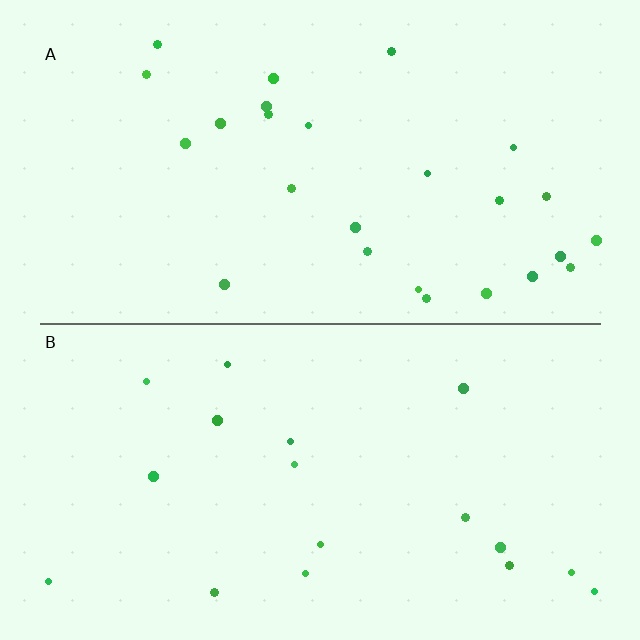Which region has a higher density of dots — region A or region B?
A (the top).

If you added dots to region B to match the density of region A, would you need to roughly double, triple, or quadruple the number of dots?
Approximately double.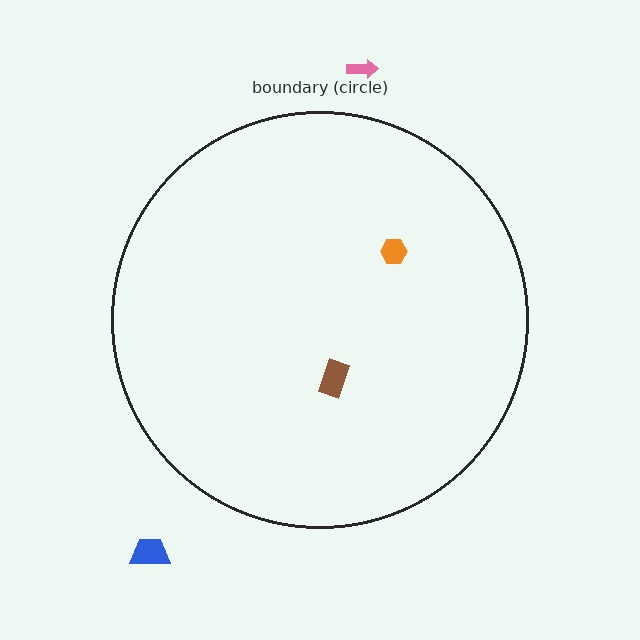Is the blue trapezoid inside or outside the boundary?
Outside.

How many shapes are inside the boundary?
2 inside, 2 outside.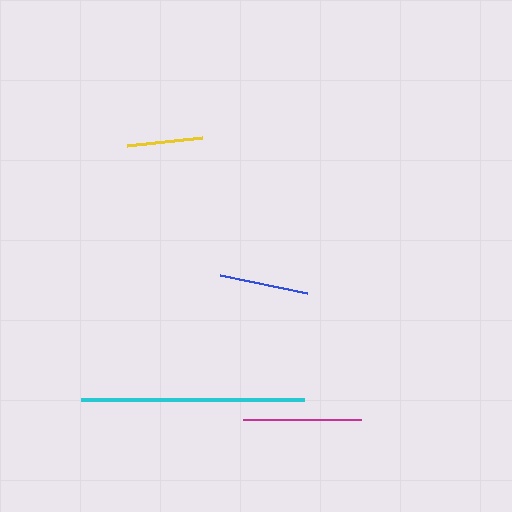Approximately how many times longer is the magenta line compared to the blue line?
The magenta line is approximately 1.3 times the length of the blue line.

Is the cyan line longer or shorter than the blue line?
The cyan line is longer than the blue line.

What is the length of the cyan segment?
The cyan segment is approximately 222 pixels long.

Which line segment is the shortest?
The yellow line is the shortest at approximately 75 pixels.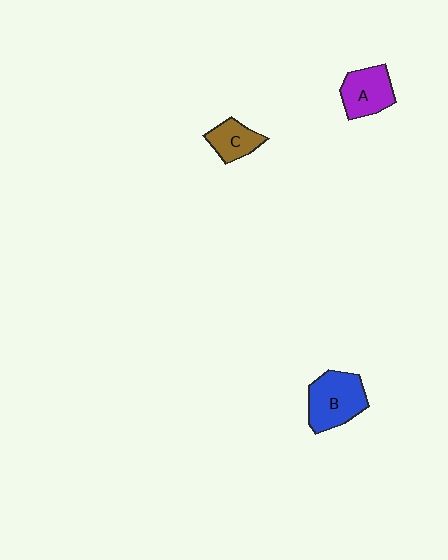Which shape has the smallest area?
Shape C (brown).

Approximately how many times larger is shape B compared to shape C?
Approximately 1.7 times.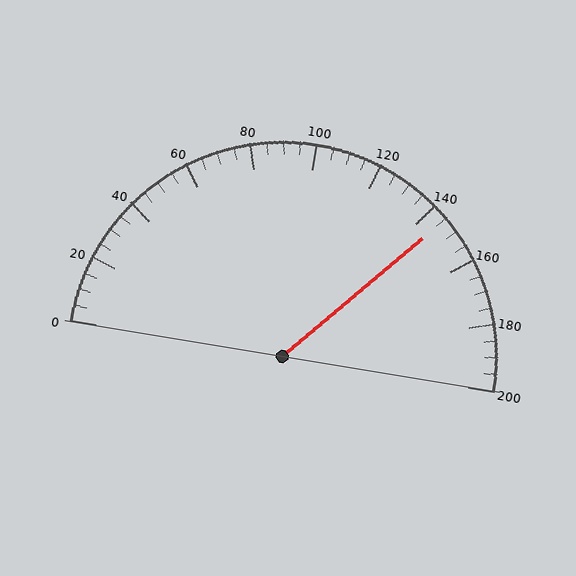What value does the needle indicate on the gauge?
The needle indicates approximately 145.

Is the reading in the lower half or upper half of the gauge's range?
The reading is in the upper half of the range (0 to 200).